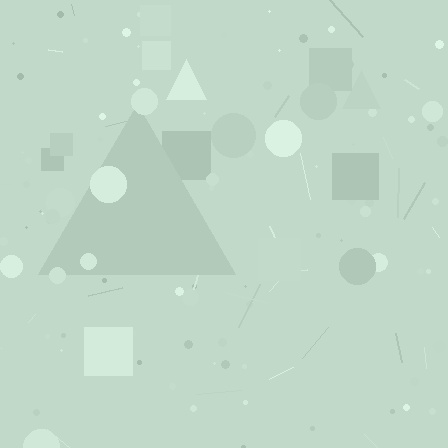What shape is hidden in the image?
A triangle is hidden in the image.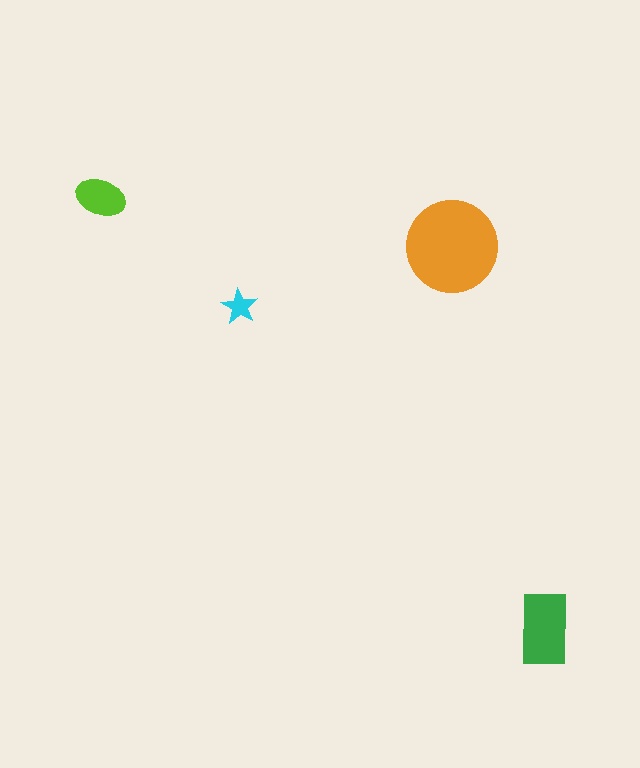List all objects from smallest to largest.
The cyan star, the lime ellipse, the green rectangle, the orange circle.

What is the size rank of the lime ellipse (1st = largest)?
3rd.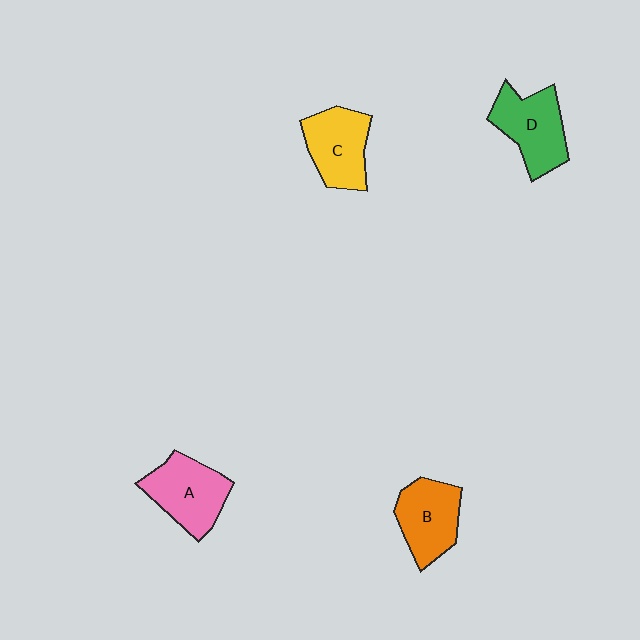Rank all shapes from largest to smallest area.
From largest to smallest: A (pink), D (green), C (yellow), B (orange).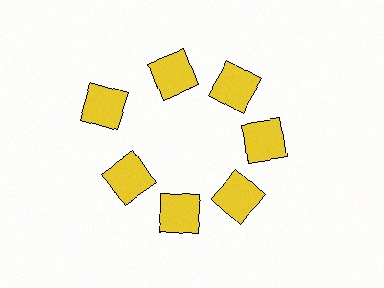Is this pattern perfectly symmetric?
No. The 7 yellow squares are arranged in a ring, but one element near the 10 o'clock position is pushed outward from the center, breaking the 7-fold rotational symmetry.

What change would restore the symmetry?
The symmetry would be restored by moving it inward, back onto the ring so that all 7 squares sit at equal angles and equal distance from the center.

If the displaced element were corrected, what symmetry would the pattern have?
It would have 7-fold rotational symmetry — the pattern would map onto itself every 51 degrees.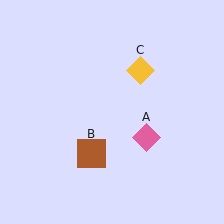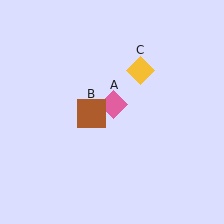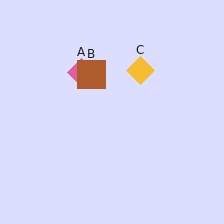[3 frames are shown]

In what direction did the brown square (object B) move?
The brown square (object B) moved up.